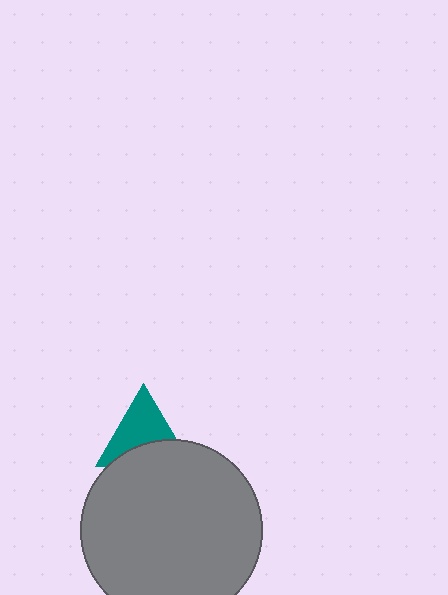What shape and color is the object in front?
The object in front is a gray circle.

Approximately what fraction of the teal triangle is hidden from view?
Roughly 40% of the teal triangle is hidden behind the gray circle.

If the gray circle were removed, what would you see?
You would see the complete teal triangle.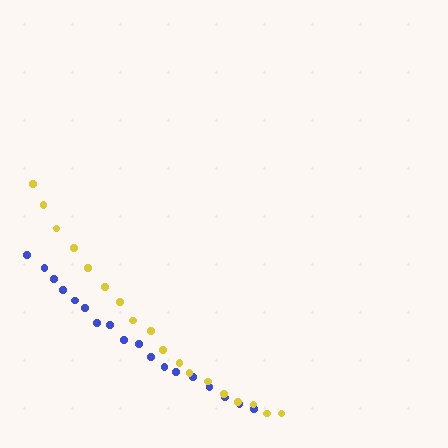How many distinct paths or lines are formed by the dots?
There are 2 distinct paths.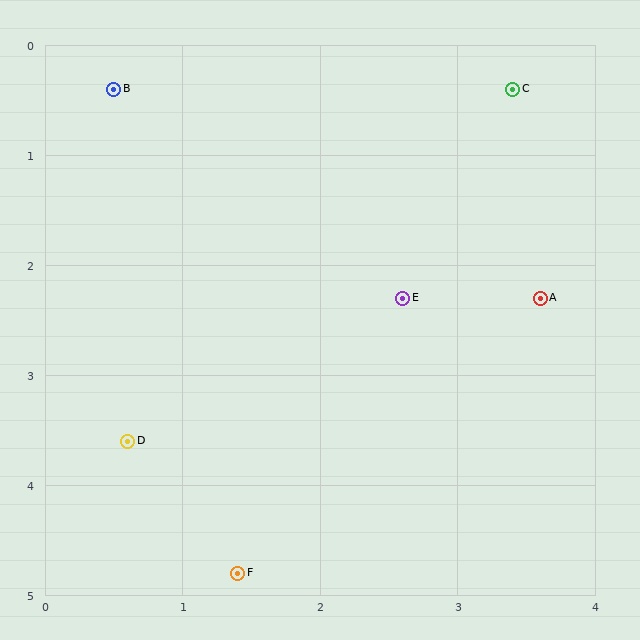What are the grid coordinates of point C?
Point C is at approximately (3.4, 0.4).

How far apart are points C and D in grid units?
Points C and D are about 4.3 grid units apart.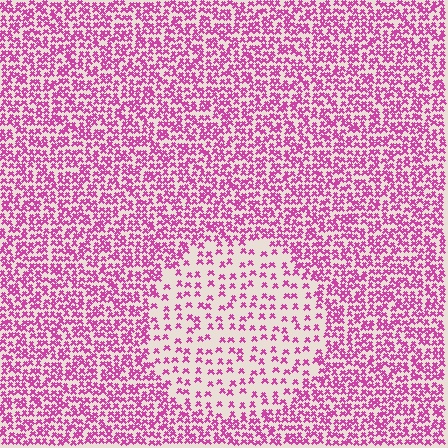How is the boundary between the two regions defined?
The boundary is defined by a change in element density (approximately 2.3x ratio). All elements are the same color, size, and shape.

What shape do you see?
I see a circle.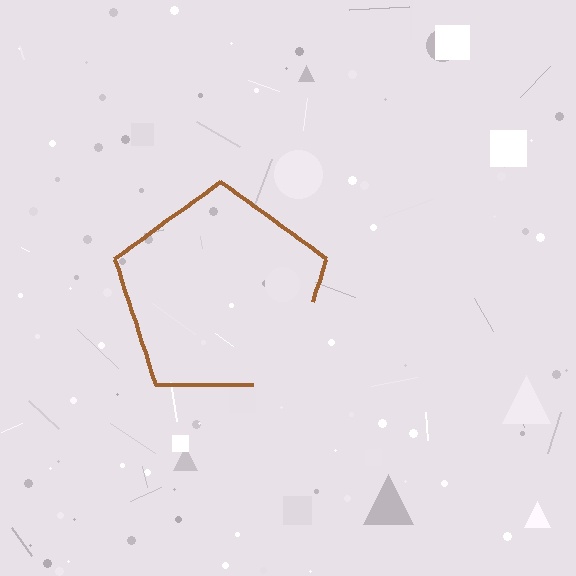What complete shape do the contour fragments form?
The contour fragments form a pentagon.